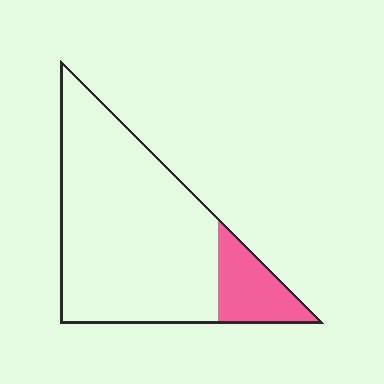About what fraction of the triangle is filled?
About one sixth (1/6).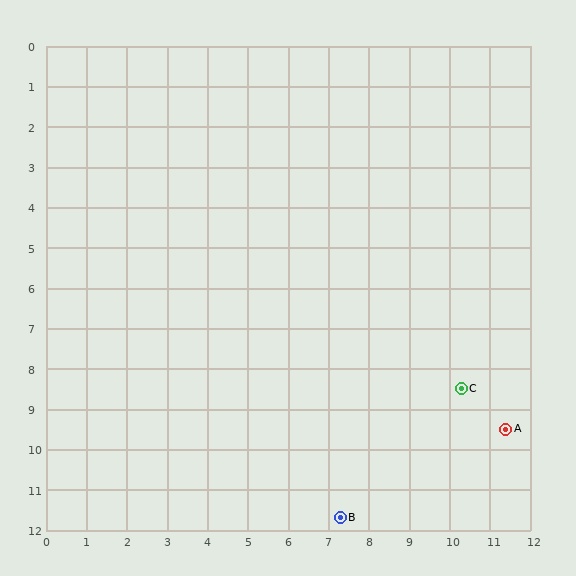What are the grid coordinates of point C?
Point C is at approximately (10.3, 8.5).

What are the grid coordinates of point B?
Point B is at approximately (7.3, 11.7).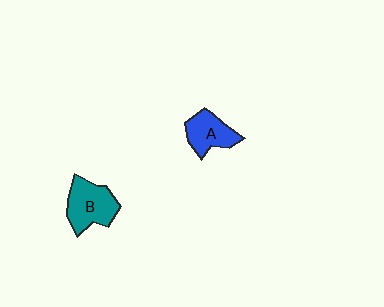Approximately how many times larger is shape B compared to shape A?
Approximately 1.3 times.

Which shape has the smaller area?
Shape A (blue).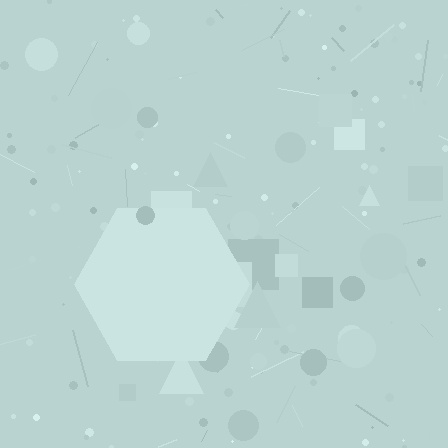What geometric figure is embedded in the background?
A hexagon is embedded in the background.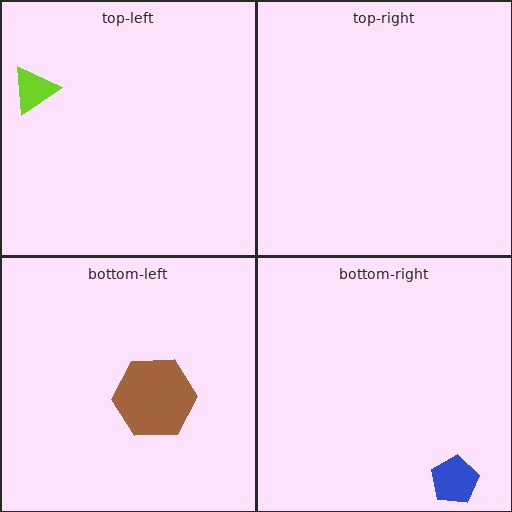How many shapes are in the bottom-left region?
1.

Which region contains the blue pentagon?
The bottom-right region.